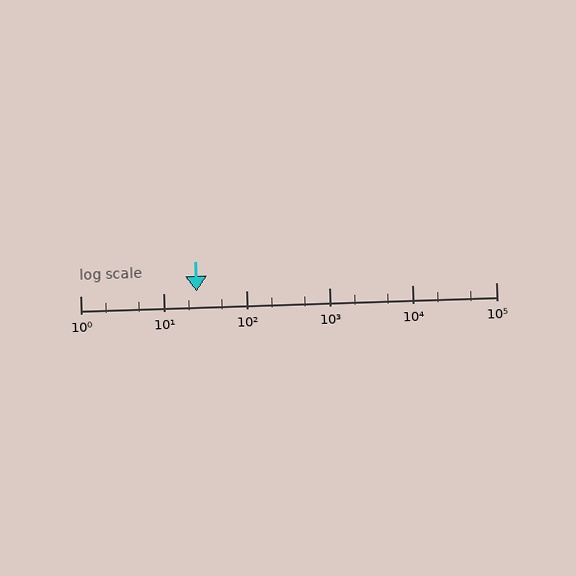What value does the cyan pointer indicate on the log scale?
The pointer indicates approximately 25.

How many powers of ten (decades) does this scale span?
The scale spans 5 decades, from 1 to 100000.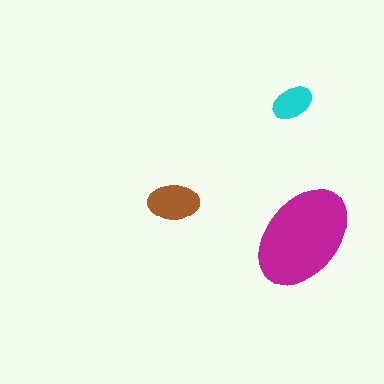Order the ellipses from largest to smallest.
the magenta one, the brown one, the cyan one.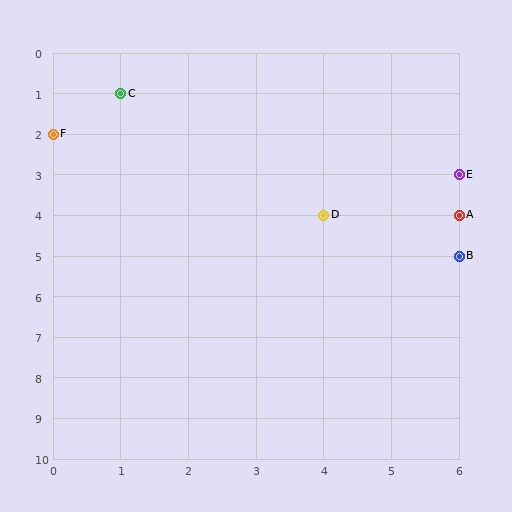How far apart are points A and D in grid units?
Points A and D are 2 columns apart.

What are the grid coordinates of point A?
Point A is at grid coordinates (6, 4).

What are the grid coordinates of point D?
Point D is at grid coordinates (4, 4).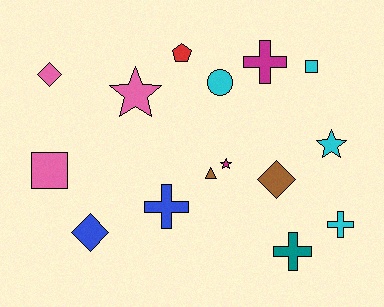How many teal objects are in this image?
There is 1 teal object.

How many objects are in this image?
There are 15 objects.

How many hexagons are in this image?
There are no hexagons.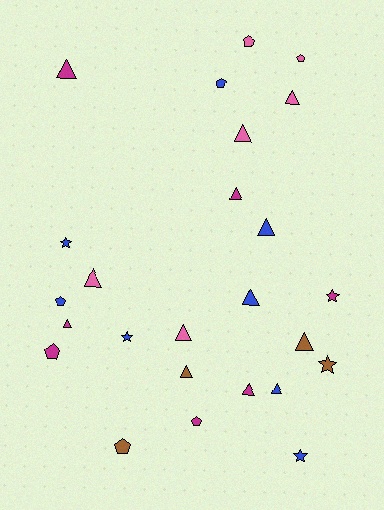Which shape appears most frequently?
Triangle, with 13 objects.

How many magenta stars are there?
There is 1 magenta star.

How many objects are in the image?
There are 25 objects.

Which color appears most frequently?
Blue, with 8 objects.